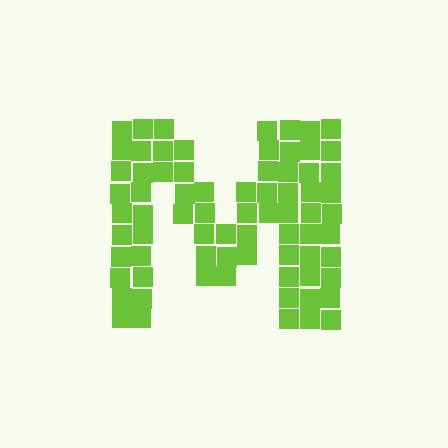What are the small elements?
The small elements are squares.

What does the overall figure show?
The overall figure shows the letter M.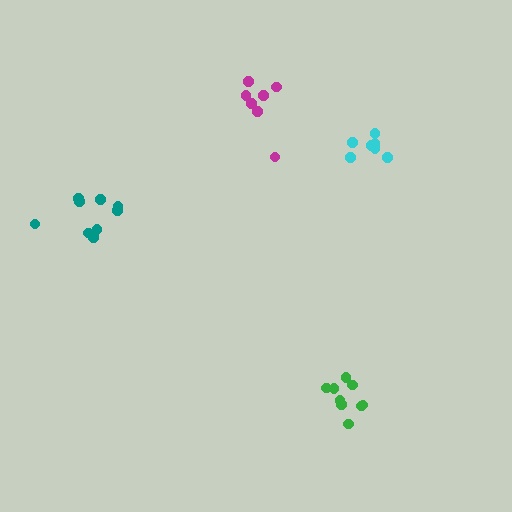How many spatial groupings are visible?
There are 4 spatial groupings.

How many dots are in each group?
Group 1: 7 dots, Group 2: 7 dots, Group 3: 9 dots, Group 4: 9 dots (32 total).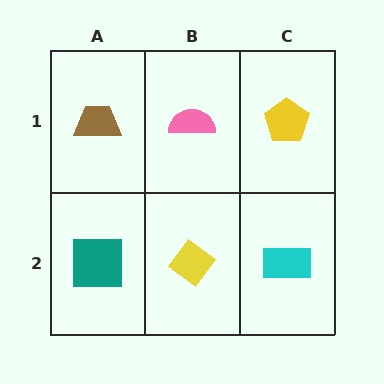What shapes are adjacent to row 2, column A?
A brown trapezoid (row 1, column A), a yellow diamond (row 2, column B).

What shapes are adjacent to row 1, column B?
A yellow diamond (row 2, column B), a brown trapezoid (row 1, column A), a yellow pentagon (row 1, column C).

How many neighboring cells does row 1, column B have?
3.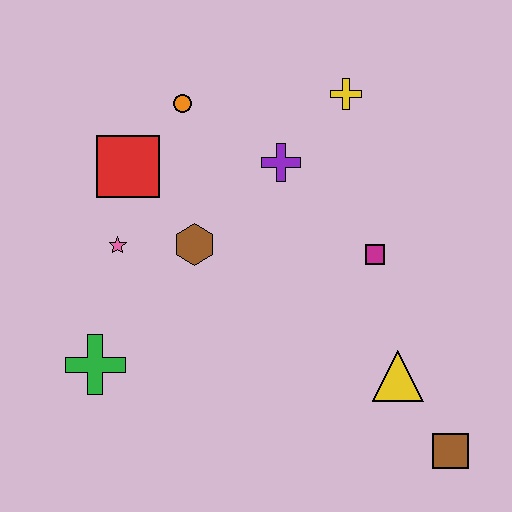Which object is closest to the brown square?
The yellow triangle is closest to the brown square.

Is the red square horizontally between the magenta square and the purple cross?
No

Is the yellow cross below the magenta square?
No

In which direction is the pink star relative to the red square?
The pink star is below the red square.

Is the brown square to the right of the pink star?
Yes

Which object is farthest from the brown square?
The orange circle is farthest from the brown square.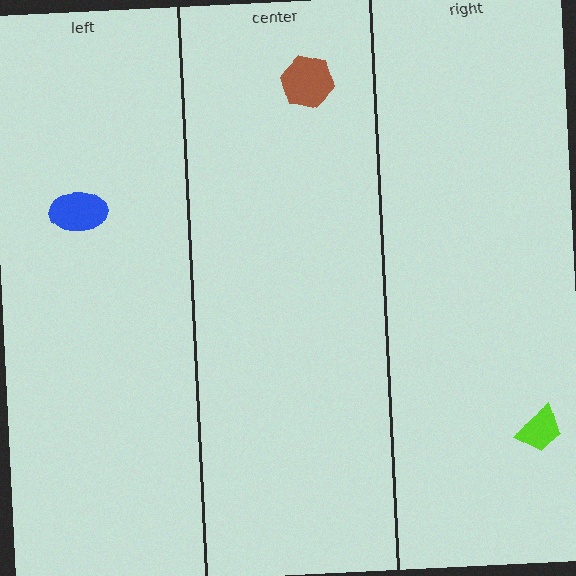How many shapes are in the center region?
1.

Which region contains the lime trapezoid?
The right region.